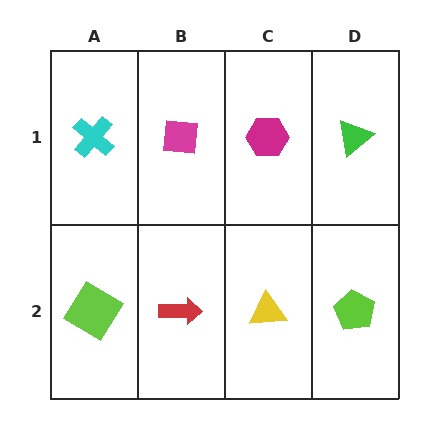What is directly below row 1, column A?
A lime diamond.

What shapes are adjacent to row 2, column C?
A magenta hexagon (row 1, column C), a red arrow (row 2, column B), a lime pentagon (row 2, column D).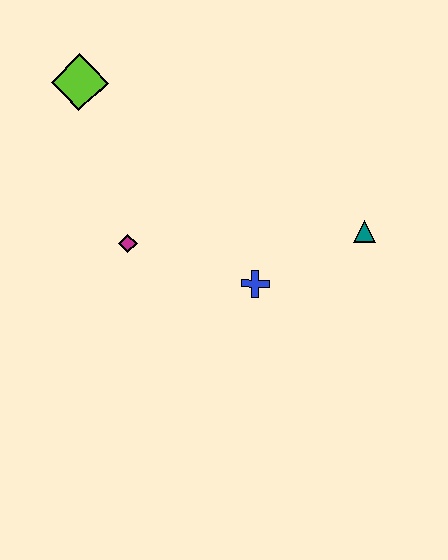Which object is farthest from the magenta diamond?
The teal triangle is farthest from the magenta diamond.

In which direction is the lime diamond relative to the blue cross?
The lime diamond is above the blue cross.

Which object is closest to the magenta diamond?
The blue cross is closest to the magenta diamond.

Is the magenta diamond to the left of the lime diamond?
No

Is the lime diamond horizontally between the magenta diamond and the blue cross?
No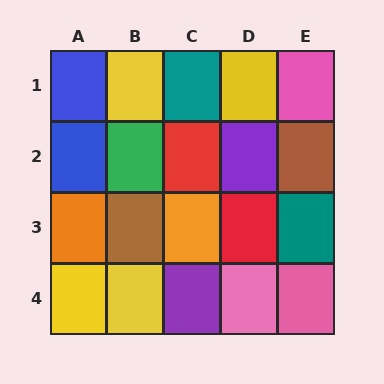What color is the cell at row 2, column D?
Purple.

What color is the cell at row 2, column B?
Green.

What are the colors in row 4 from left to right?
Yellow, yellow, purple, pink, pink.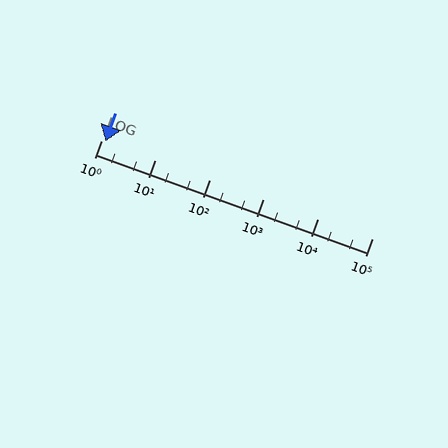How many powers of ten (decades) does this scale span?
The scale spans 5 decades, from 1 to 100000.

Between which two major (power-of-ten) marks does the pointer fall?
The pointer is between 1 and 10.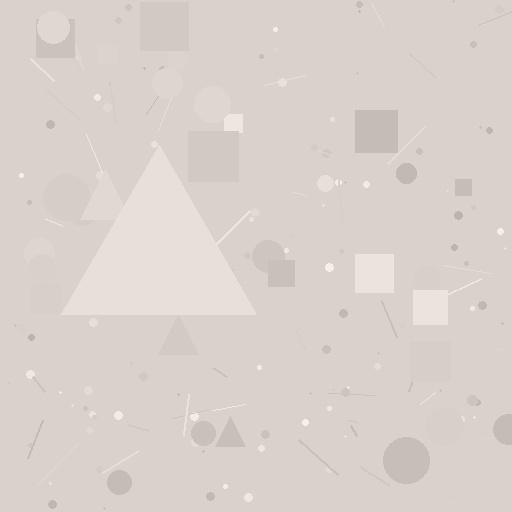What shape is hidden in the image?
A triangle is hidden in the image.